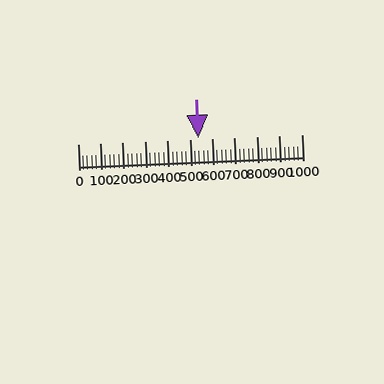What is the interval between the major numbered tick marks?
The major tick marks are spaced 100 units apart.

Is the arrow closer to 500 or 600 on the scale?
The arrow is closer to 500.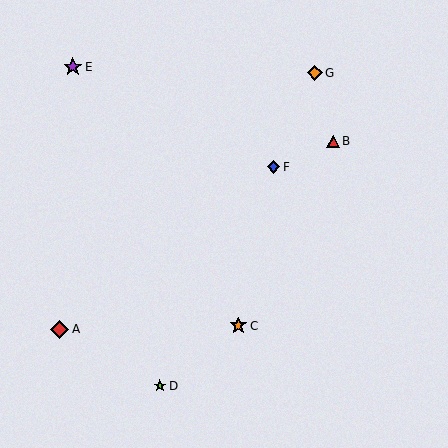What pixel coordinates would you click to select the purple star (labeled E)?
Click at (73, 67) to select the purple star E.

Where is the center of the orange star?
The center of the orange star is at (238, 326).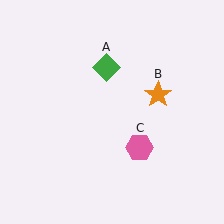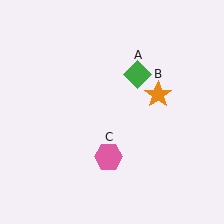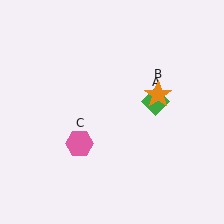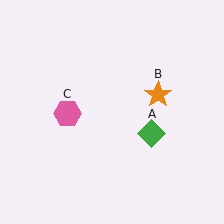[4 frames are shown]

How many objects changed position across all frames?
2 objects changed position: green diamond (object A), pink hexagon (object C).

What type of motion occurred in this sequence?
The green diamond (object A), pink hexagon (object C) rotated clockwise around the center of the scene.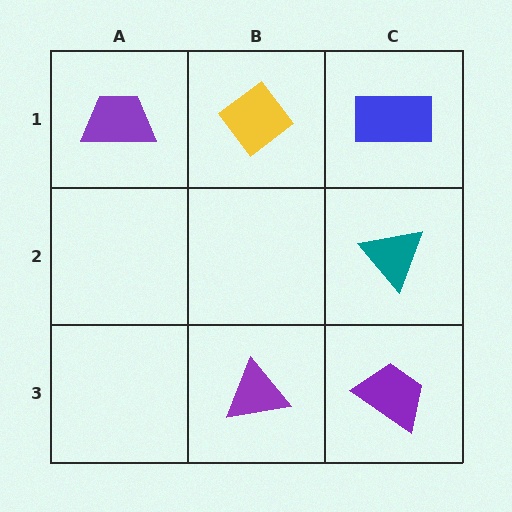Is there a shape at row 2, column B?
No, that cell is empty.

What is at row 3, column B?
A purple triangle.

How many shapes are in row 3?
2 shapes.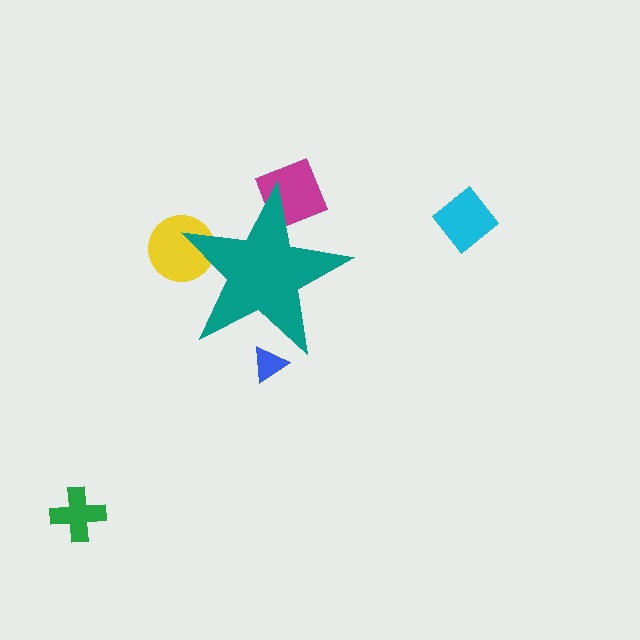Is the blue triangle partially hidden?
Yes, the blue triangle is partially hidden behind the teal star.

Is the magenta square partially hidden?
Yes, the magenta square is partially hidden behind the teal star.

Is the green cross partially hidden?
No, the green cross is fully visible.